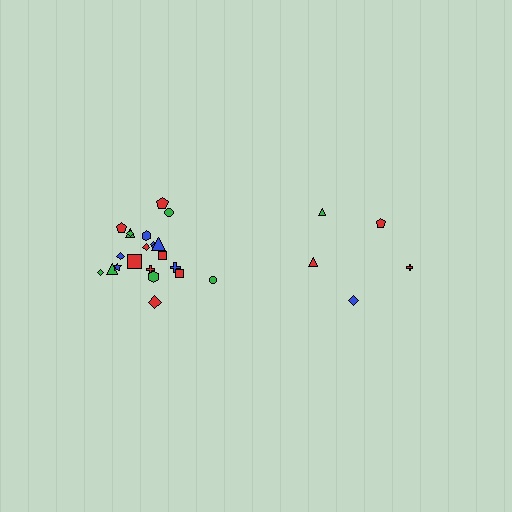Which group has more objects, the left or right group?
The left group.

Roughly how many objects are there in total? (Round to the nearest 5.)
Roughly 25 objects in total.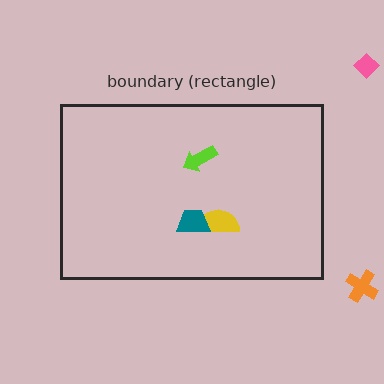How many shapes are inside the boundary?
3 inside, 2 outside.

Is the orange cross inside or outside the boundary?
Outside.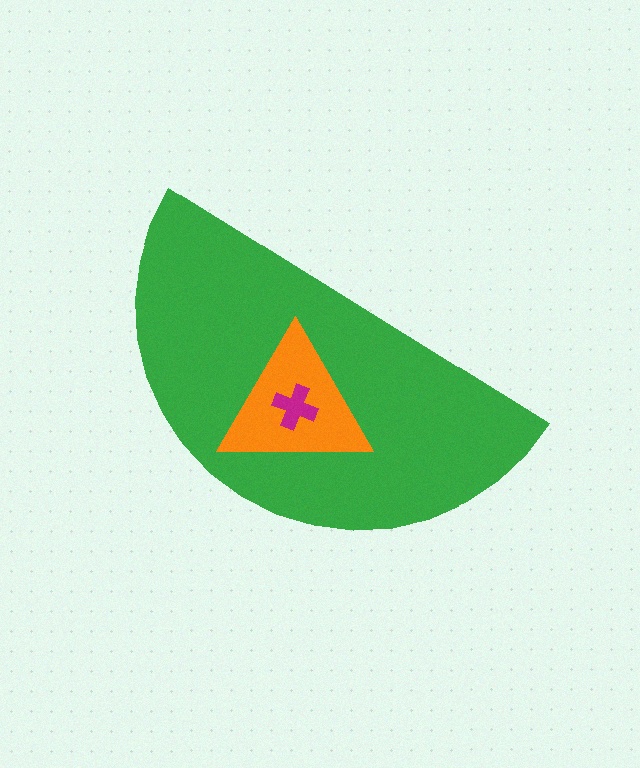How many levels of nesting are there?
3.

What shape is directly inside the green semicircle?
The orange triangle.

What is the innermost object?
The magenta cross.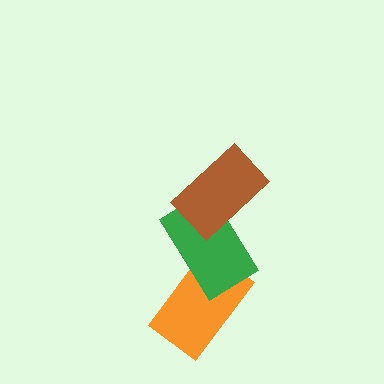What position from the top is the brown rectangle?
The brown rectangle is 1st from the top.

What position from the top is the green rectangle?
The green rectangle is 2nd from the top.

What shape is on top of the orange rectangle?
The green rectangle is on top of the orange rectangle.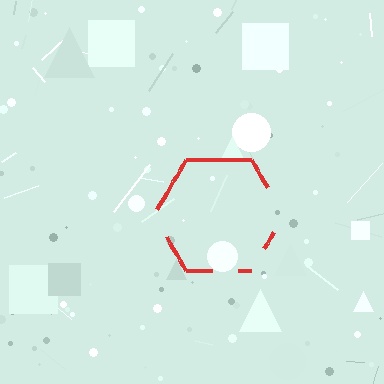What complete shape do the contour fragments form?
The contour fragments form a hexagon.